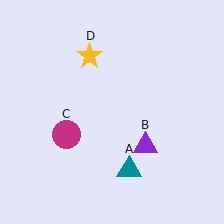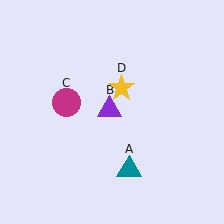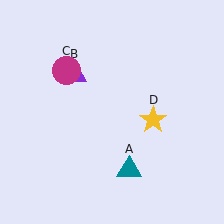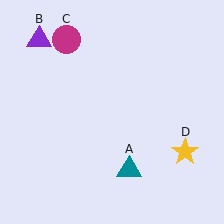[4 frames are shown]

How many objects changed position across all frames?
3 objects changed position: purple triangle (object B), magenta circle (object C), yellow star (object D).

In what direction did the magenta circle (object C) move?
The magenta circle (object C) moved up.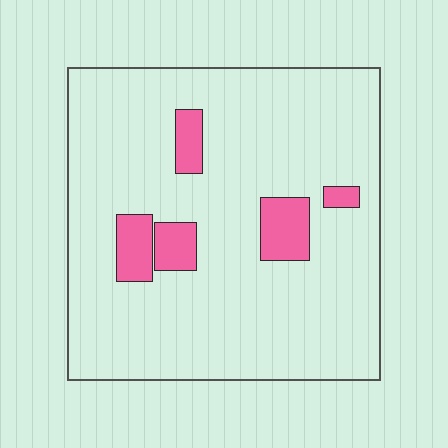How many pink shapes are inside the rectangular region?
5.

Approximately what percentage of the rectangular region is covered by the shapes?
Approximately 10%.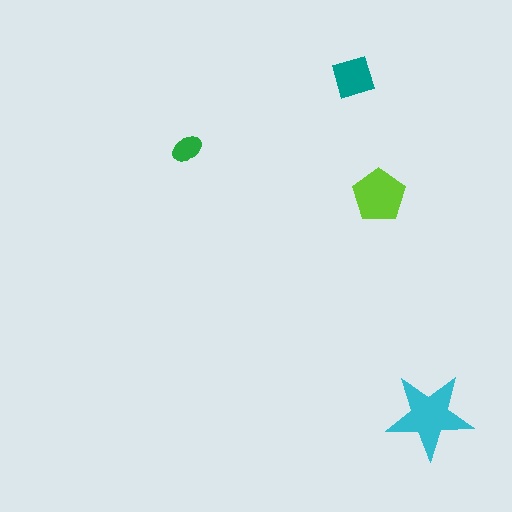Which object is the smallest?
The green ellipse.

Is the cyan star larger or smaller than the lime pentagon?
Larger.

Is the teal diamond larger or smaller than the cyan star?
Smaller.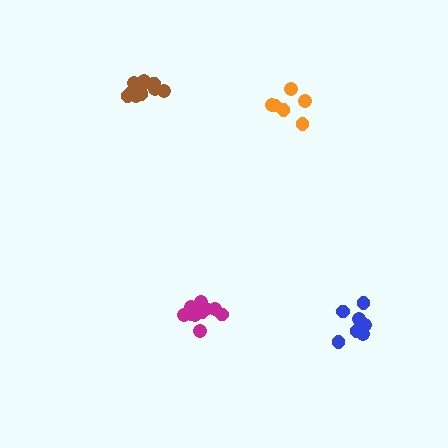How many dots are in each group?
Group 1: 7 dots, Group 2: 11 dots, Group 3: 6 dots, Group 4: 10 dots (34 total).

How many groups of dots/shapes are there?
There are 4 groups.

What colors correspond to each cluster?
The clusters are colored: blue, magenta, orange, brown.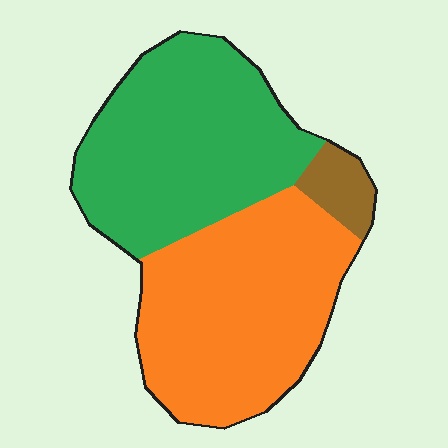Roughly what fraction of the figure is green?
Green covers around 45% of the figure.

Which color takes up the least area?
Brown, at roughly 5%.